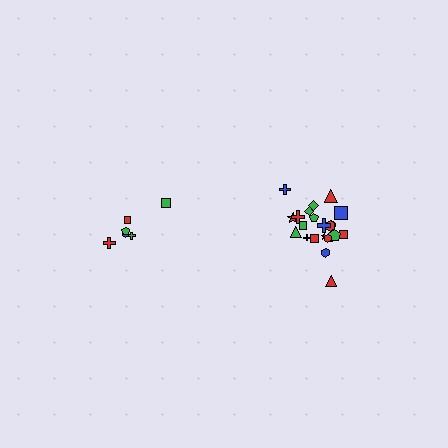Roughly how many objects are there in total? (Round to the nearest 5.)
Roughly 30 objects in total.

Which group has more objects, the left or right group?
The right group.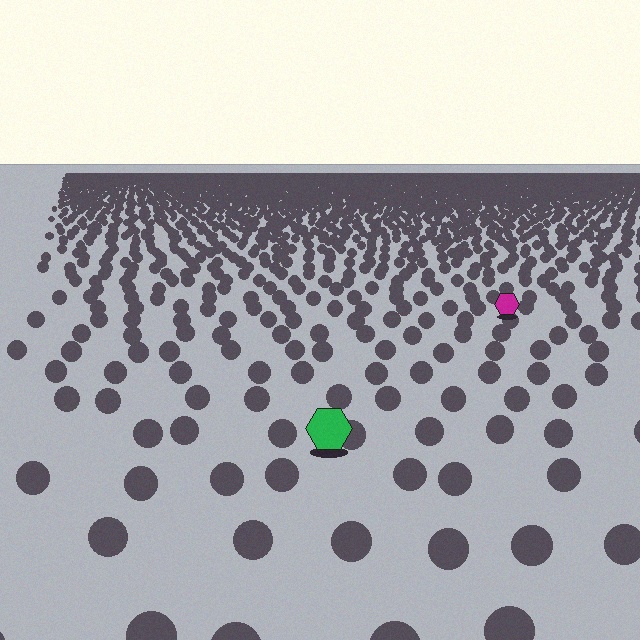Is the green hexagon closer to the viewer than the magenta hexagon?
Yes. The green hexagon is closer — you can tell from the texture gradient: the ground texture is coarser near it.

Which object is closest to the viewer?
The green hexagon is closest. The texture marks near it are larger and more spread out.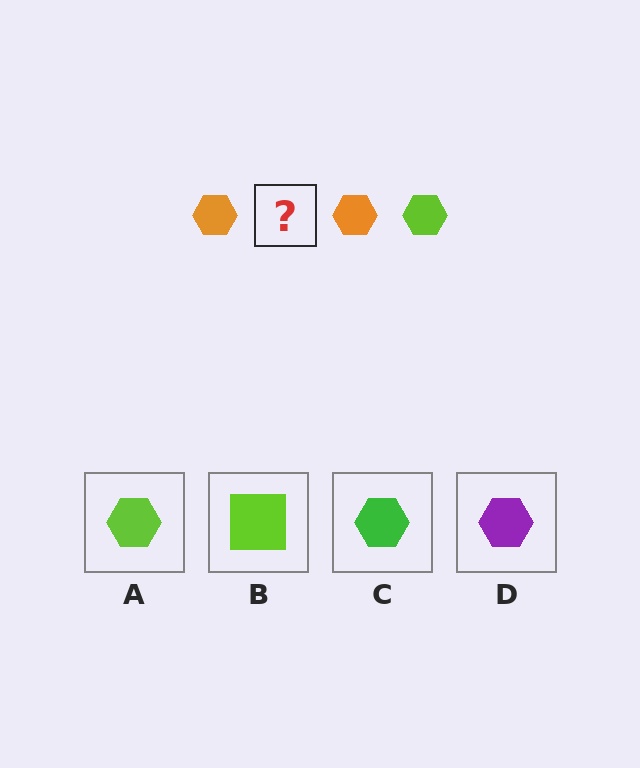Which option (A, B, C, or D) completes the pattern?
A.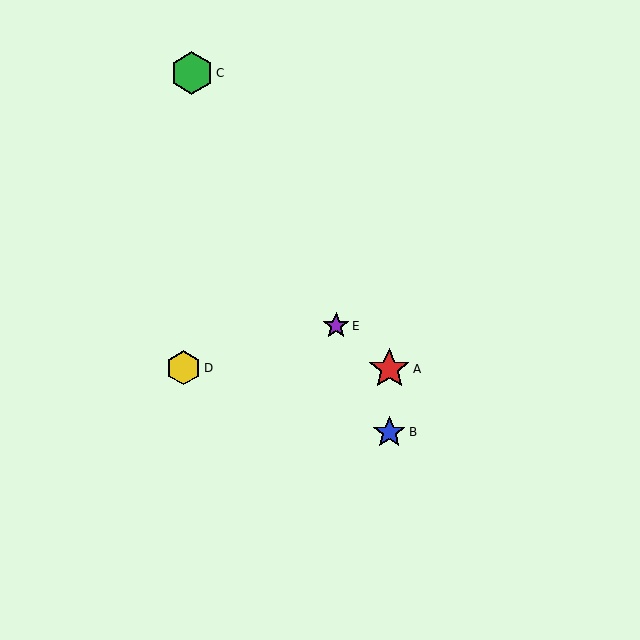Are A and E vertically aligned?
No, A is at x≈389 and E is at x≈336.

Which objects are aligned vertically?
Objects A, B are aligned vertically.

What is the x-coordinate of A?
Object A is at x≈389.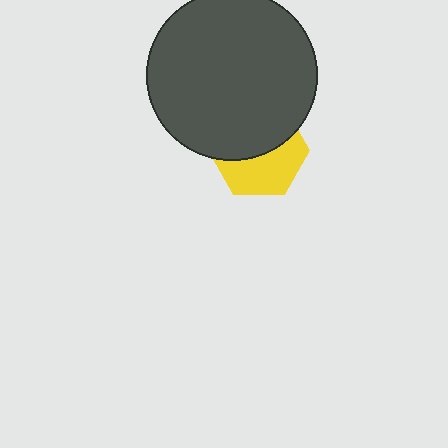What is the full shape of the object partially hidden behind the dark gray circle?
The partially hidden object is a yellow hexagon.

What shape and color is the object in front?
The object in front is a dark gray circle.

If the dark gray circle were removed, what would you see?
You would see the complete yellow hexagon.